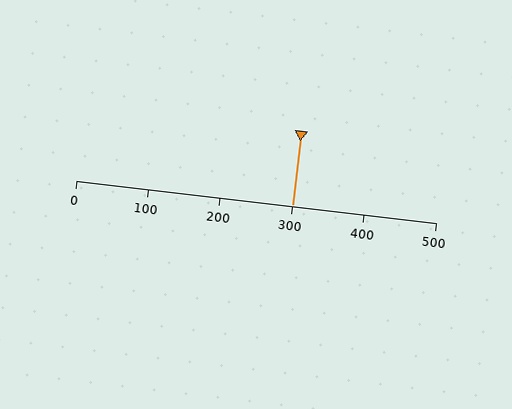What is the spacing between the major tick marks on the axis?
The major ticks are spaced 100 apart.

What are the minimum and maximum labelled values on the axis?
The axis runs from 0 to 500.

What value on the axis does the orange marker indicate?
The marker indicates approximately 300.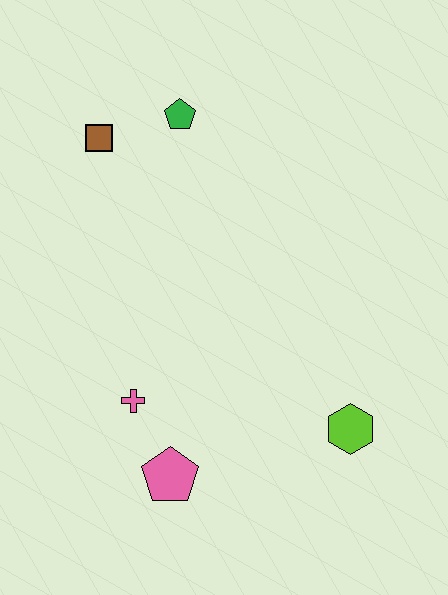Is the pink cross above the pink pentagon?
Yes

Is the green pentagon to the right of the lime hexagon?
No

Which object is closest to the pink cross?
The pink pentagon is closest to the pink cross.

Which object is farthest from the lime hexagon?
The brown square is farthest from the lime hexagon.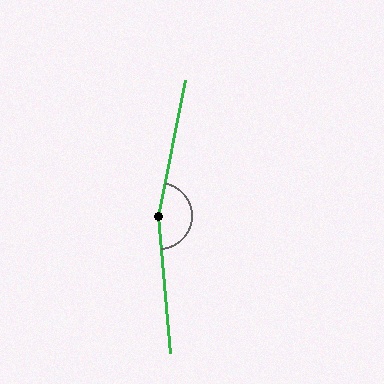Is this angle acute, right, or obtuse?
It is obtuse.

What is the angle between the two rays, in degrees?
Approximately 164 degrees.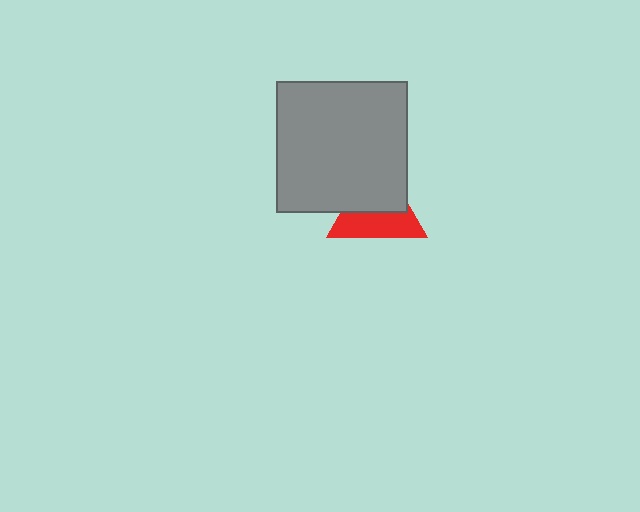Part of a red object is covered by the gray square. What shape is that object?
It is a triangle.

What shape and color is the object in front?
The object in front is a gray square.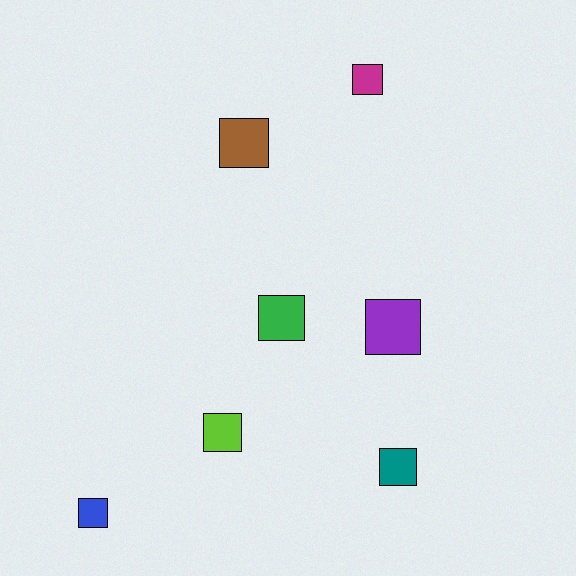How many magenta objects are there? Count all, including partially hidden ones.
There is 1 magenta object.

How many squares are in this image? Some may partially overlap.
There are 7 squares.